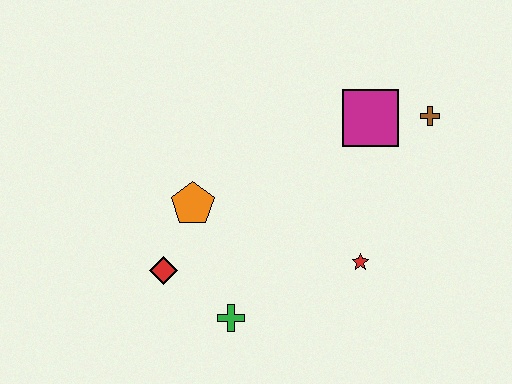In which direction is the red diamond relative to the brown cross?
The red diamond is to the left of the brown cross.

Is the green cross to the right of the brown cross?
No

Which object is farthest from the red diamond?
The brown cross is farthest from the red diamond.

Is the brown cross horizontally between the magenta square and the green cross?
No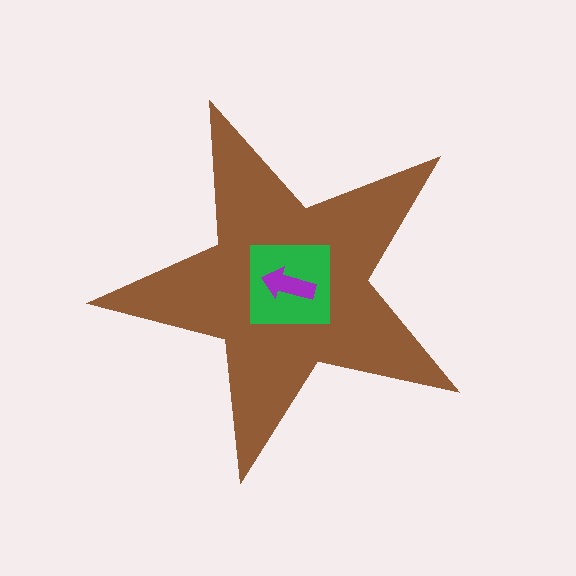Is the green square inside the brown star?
Yes.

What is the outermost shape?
The brown star.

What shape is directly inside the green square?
The purple arrow.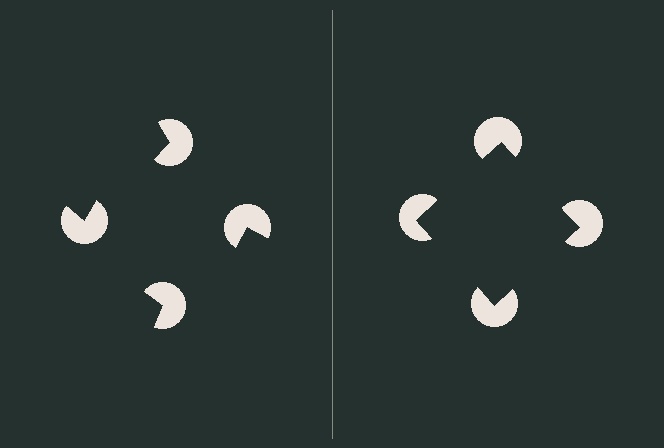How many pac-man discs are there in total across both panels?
8 — 4 on each side.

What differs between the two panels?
The pac-man discs are positioned identically on both sides; only the wedge orientations differ. On the right they align to a square; on the left they are misaligned.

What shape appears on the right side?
An illusory square.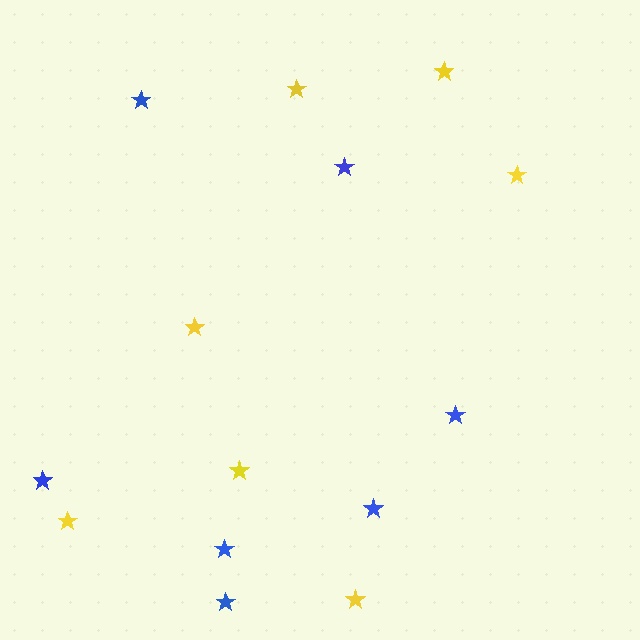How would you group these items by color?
There are 2 groups: one group of blue stars (7) and one group of yellow stars (7).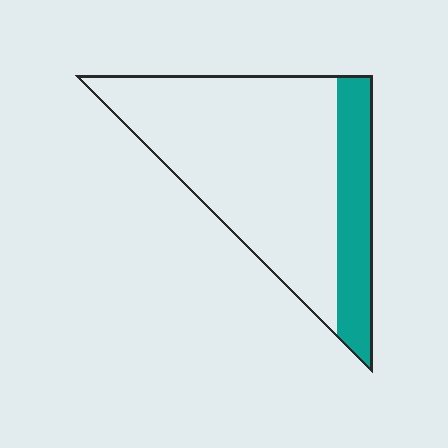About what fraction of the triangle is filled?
About one quarter (1/4).